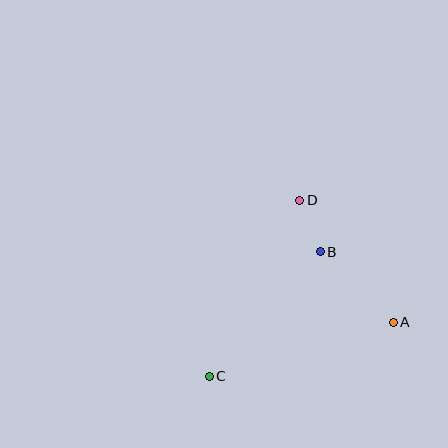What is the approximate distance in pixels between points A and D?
The distance between A and D is approximately 154 pixels.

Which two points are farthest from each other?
Points C and D are farthest from each other.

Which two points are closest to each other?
Points B and D are closest to each other.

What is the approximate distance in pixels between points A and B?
The distance between A and B is approximately 102 pixels.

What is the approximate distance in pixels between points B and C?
The distance between B and C is approximately 167 pixels.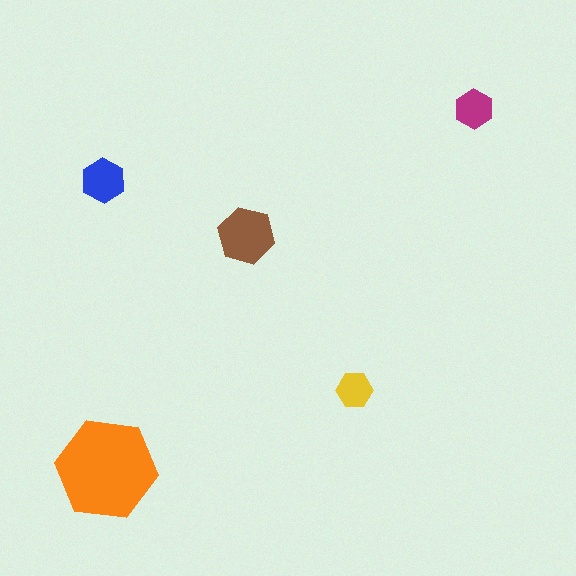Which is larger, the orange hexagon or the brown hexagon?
The orange one.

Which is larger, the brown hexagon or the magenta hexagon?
The brown one.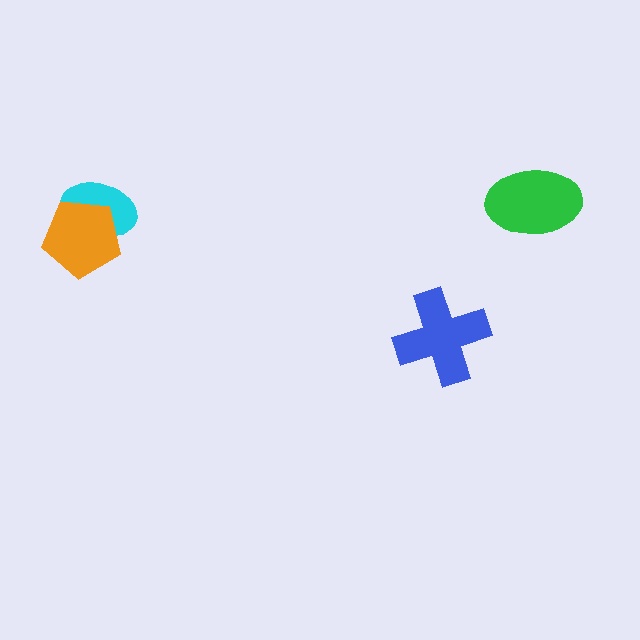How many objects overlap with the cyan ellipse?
1 object overlaps with the cyan ellipse.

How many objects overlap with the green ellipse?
0 objects overlap with the green ellipse.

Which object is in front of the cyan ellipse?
The orange pentagon is in front of the cyan ellipse.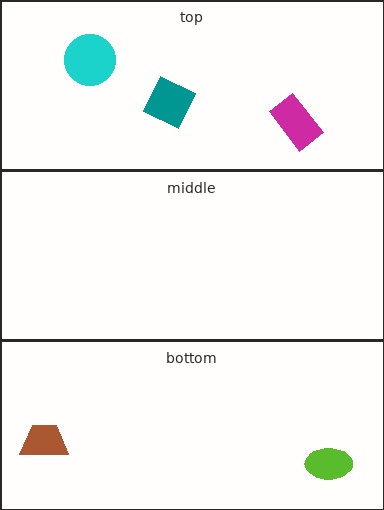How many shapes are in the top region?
3.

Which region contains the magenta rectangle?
The top region.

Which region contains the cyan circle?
The top region.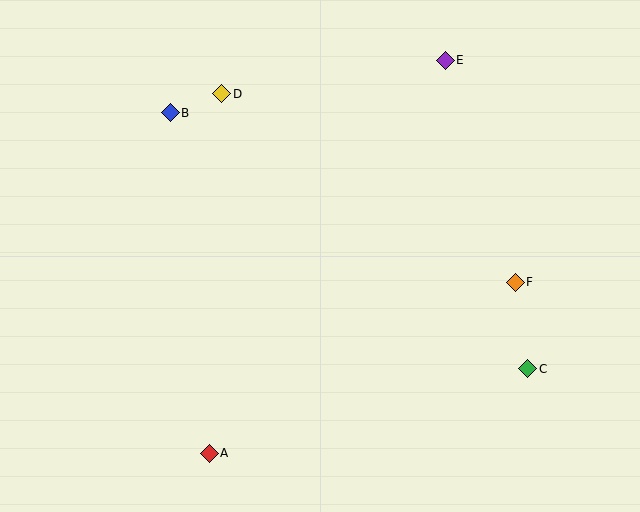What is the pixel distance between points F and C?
The distance between F and C is 88 pixels.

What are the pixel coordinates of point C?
Point C is at (528, 369).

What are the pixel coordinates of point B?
Point B is at (170, 113).